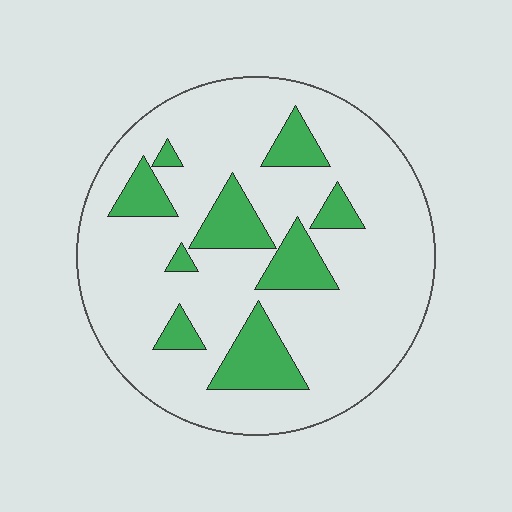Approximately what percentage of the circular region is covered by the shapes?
Approximately 20%.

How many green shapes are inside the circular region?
9.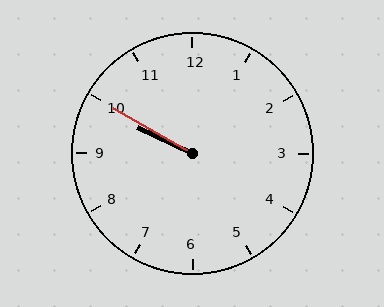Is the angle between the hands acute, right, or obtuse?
It is acute.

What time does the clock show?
9:50.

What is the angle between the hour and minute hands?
Approximately 5 degrees.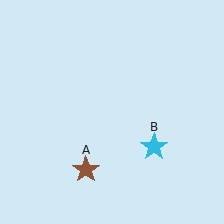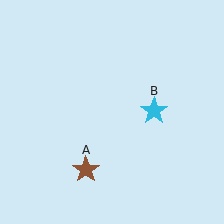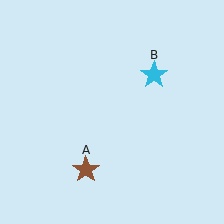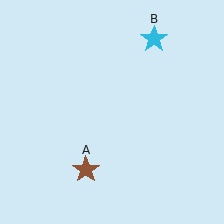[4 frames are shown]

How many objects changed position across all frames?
1 object changed position: cyan star (object B).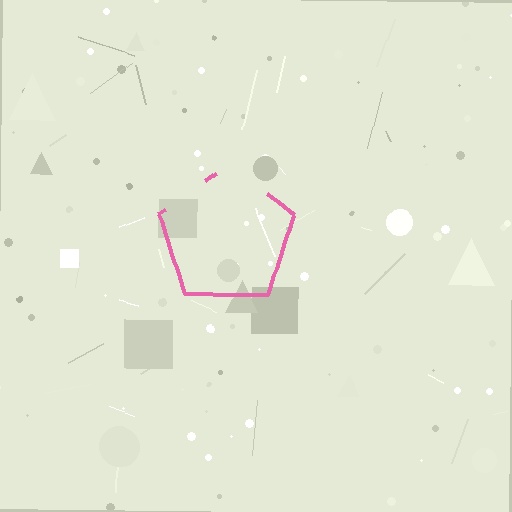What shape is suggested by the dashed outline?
The dashed outline suggests a pentagon.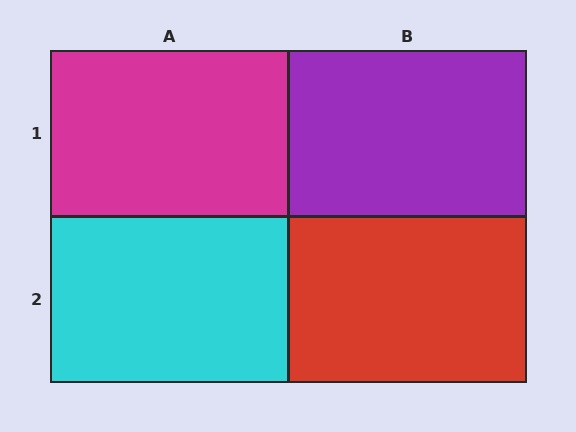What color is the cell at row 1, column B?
Purple.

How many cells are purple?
1 cell is purple.